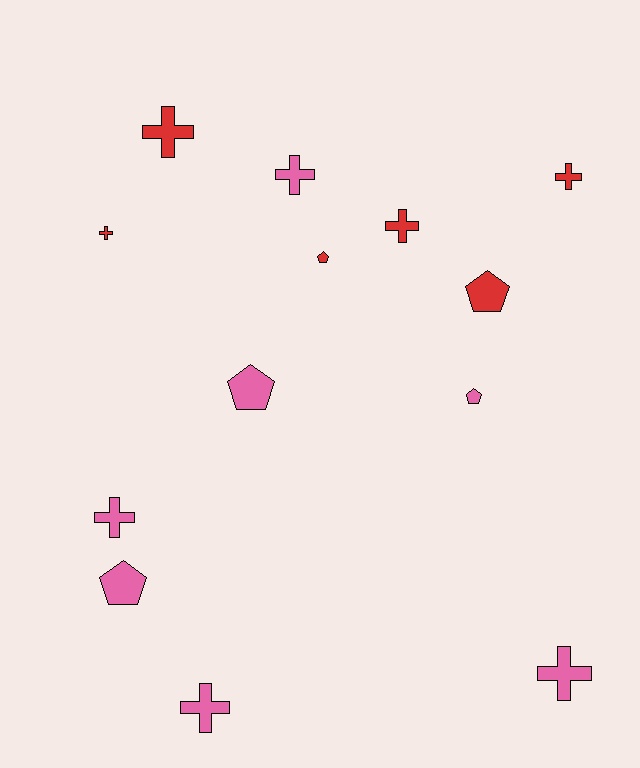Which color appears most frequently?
Pink, with 7 objects.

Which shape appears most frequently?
Cross, with 8 objects.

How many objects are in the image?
There are 13 objects.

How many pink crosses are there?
There are 4 pink crosses.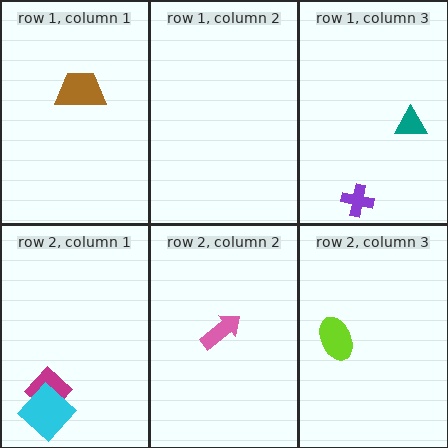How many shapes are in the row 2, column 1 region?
2.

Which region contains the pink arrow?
The row 2, column 2 region.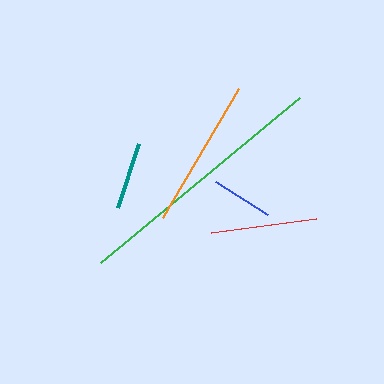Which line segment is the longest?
The green line is the longest at approximately 258 pixels.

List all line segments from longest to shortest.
From longest to shortest: green, orange, red, teal, blue.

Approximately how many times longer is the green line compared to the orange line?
The green line is approximately 1.7 times the length of the orange line.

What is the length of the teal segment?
The teal segment is approximately 67 pixels long.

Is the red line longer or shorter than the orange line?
The orange line is longer than the red line.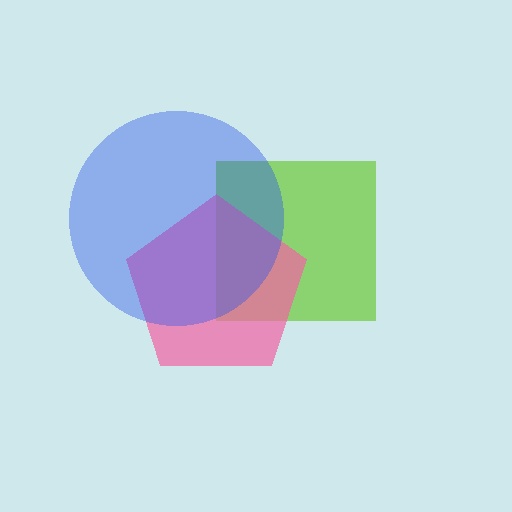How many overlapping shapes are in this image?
There are 3 overlapping shapes in the image.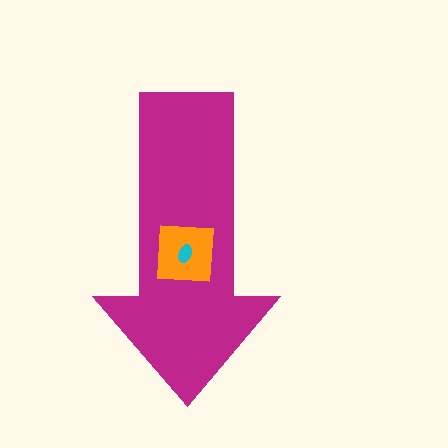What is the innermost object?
The cyan ellipse.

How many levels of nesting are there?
3.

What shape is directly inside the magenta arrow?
The orange square.